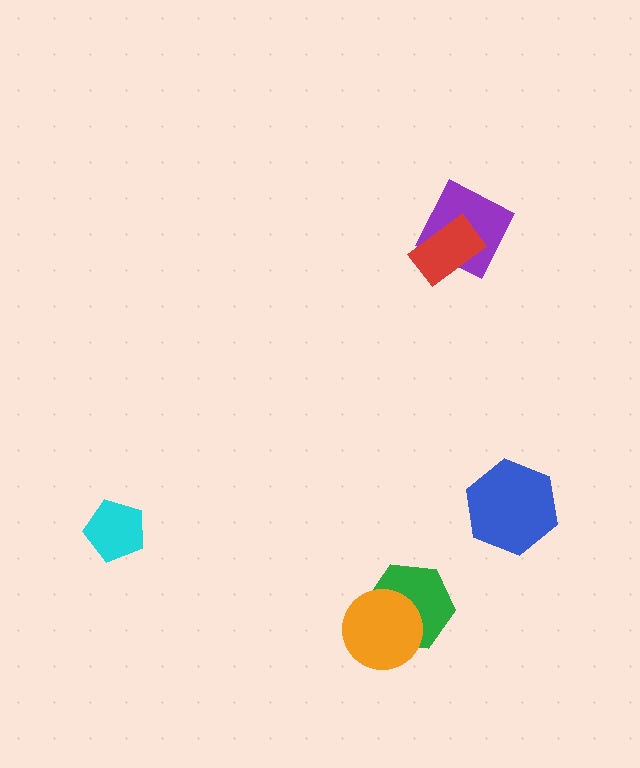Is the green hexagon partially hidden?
Yes, it is partially covered by another shape.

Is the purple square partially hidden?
Yes, it is partially covered by another shape.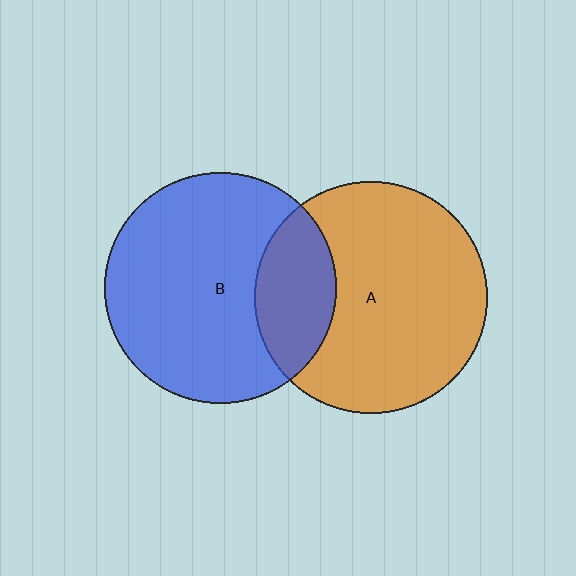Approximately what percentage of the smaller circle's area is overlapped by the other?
Approximately 25%.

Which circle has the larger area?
Circle A (orange).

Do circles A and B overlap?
Yes.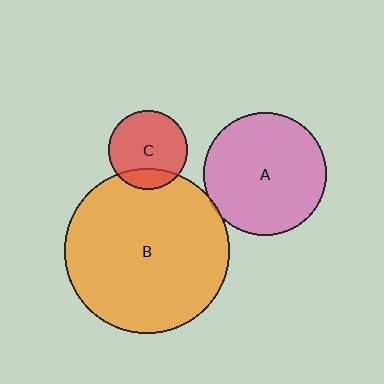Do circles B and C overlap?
Yes.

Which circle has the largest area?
Circle B (orange).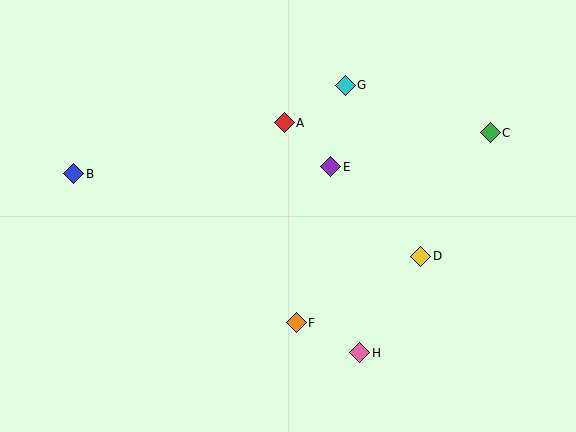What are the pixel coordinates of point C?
Point C is at (490, 133).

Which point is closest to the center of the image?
Point E at (331, 167) is closest to the center.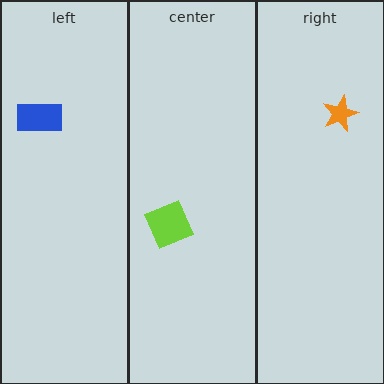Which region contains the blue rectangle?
The left region.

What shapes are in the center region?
The lime square.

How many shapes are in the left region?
1.